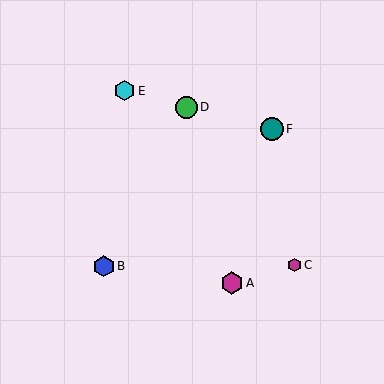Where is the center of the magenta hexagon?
The center of the magenta hexagon is at (294, 265).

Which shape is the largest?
The teal circle (labeled F) is the largest.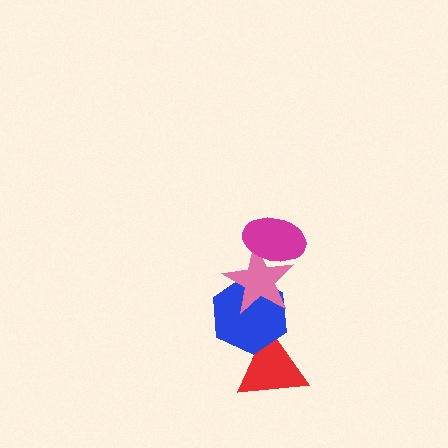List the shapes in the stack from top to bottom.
From top to bottom: the magenta ellipse, the pink star, the blue hexagon, the red triangle.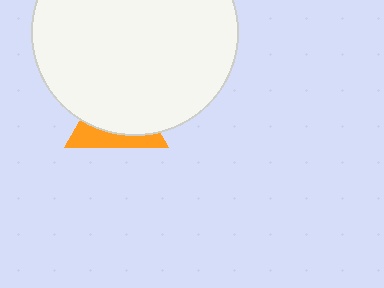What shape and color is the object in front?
The object in front is a white circle.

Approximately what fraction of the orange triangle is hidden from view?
Roughly 68% of the orange triangle is hidden behind the white circle.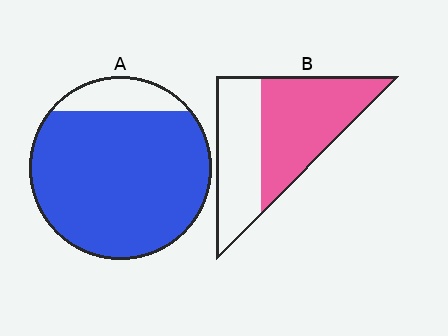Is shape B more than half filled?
Yes.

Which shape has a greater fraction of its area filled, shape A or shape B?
Shape A.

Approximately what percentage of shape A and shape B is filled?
A is approximately 85% and B is approximately 55%.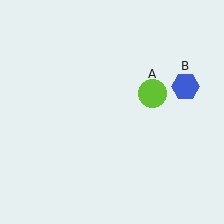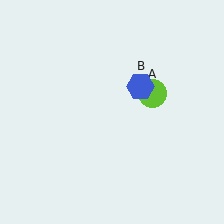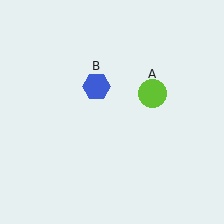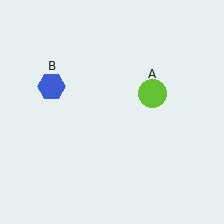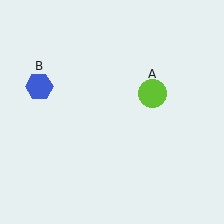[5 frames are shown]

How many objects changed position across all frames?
1 object changed position: blue hexagon (object B).